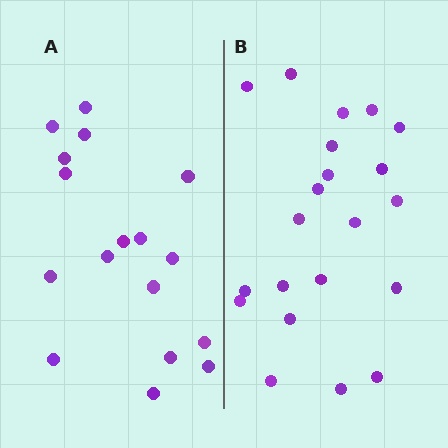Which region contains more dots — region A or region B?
Region B (the right region) has more dots.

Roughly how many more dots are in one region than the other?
Region B has about 4 more dots than region A.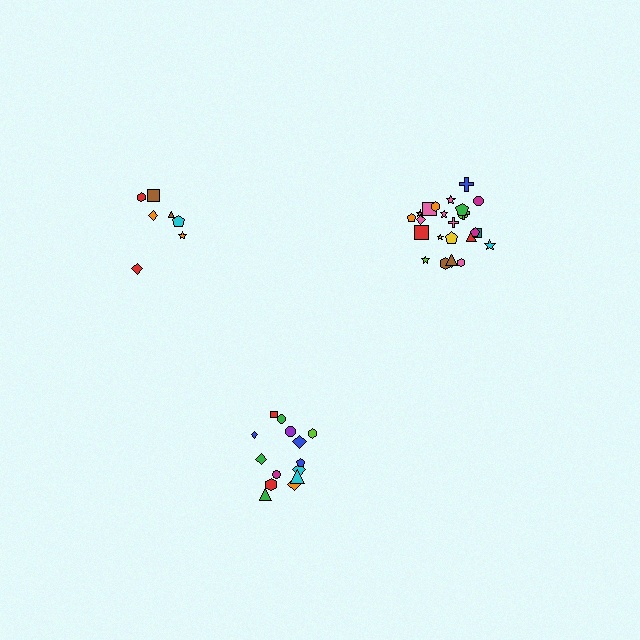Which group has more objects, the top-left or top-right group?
The top-right group.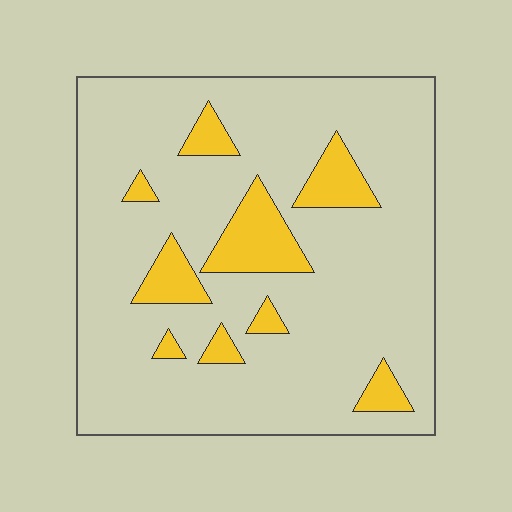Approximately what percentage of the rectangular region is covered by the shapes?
Approximately 15%.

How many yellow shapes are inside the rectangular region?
9.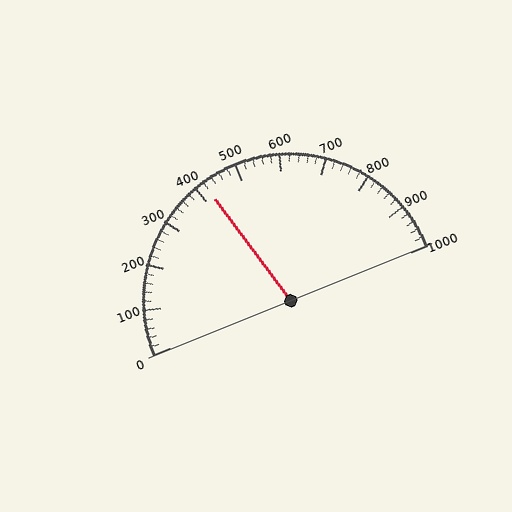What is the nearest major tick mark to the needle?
The nearest major tick mark is 400.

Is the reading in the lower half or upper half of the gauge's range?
The reading is in the lower half of the range (0 to 1000).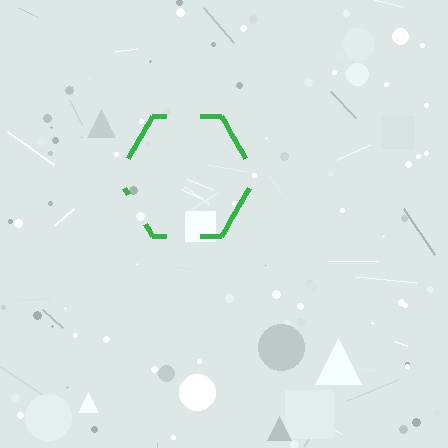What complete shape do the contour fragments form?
The contour fragments form a hexagon.